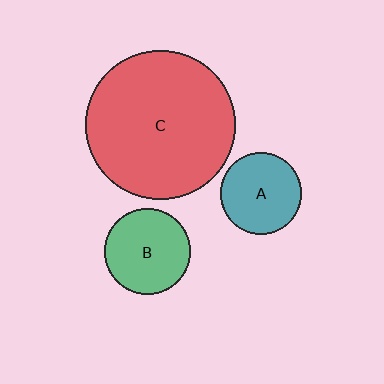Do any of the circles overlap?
No, none of the circles overlap.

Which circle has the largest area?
Circle C (red).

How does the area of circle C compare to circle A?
Approximately 3.3 times.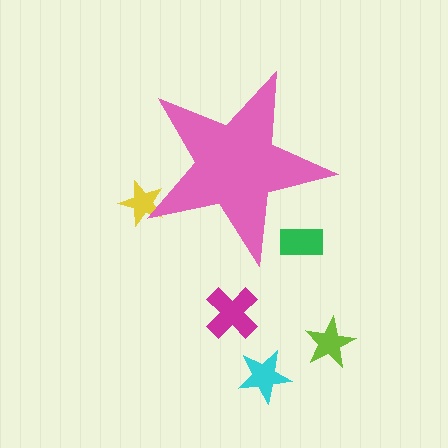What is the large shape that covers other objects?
A pink star.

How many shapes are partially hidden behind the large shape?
2 shapes are partially hidden.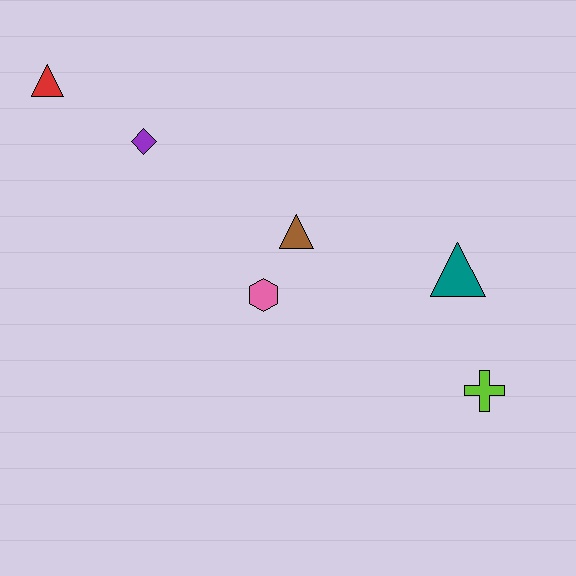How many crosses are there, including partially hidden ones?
There is 1 cross.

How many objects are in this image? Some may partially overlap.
There are 6 objects.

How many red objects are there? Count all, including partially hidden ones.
There is 1 red object.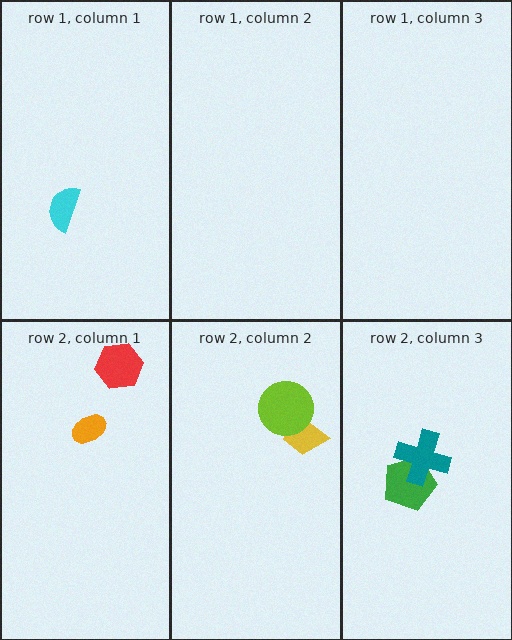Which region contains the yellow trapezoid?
The row 2, column 2 region.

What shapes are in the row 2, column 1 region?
The red hexagon, the orange ellipse.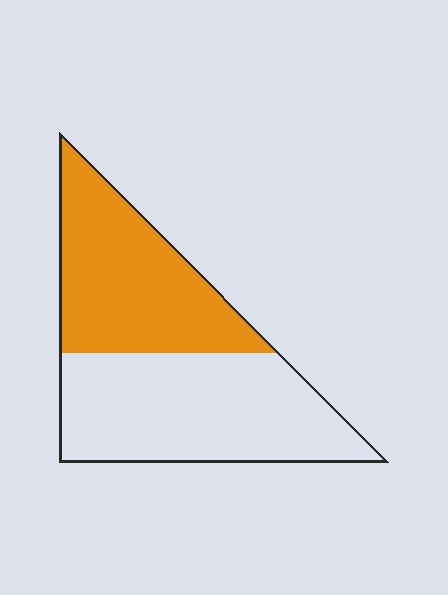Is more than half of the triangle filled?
No.